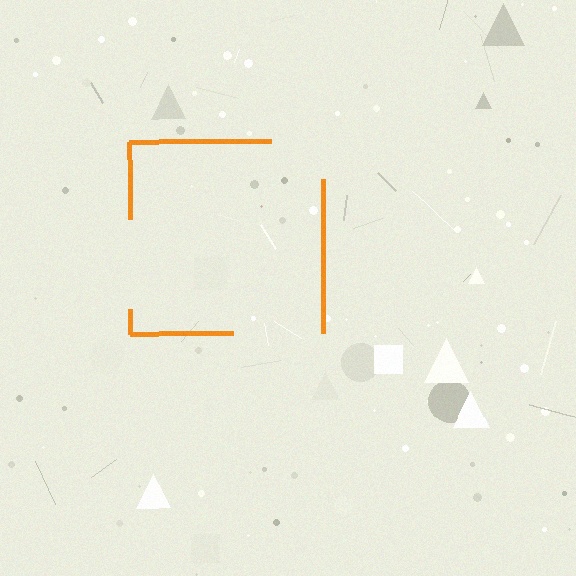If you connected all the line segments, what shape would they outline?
They would outline a square.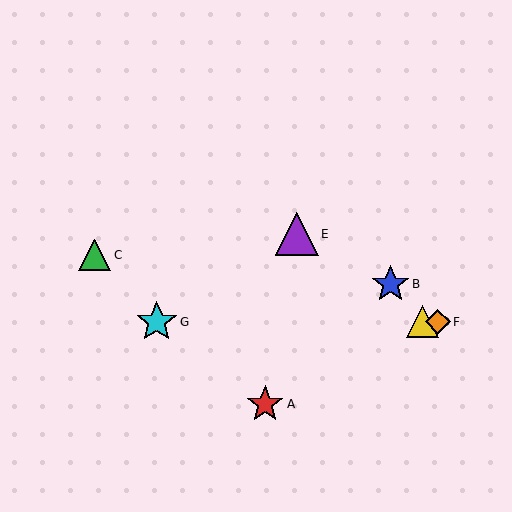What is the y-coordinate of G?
Object G is at y≈322.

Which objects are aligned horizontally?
Objects D, F, G are aligned horizontally.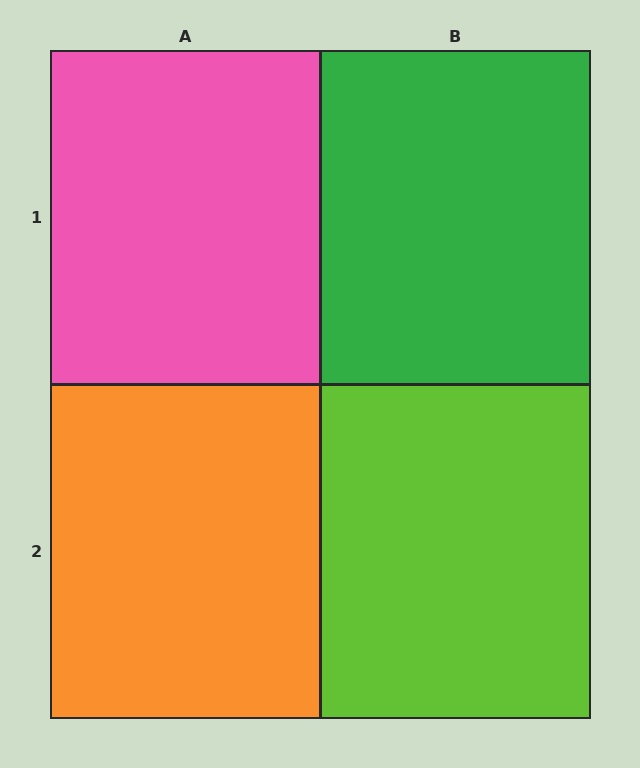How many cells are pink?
1 cell is pink.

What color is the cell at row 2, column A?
Orange.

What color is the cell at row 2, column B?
Lime.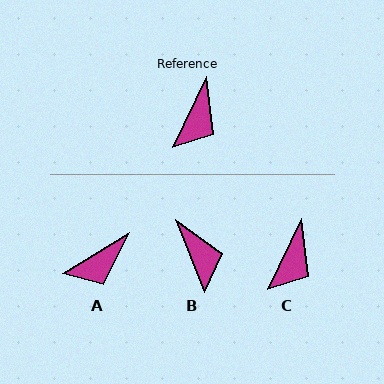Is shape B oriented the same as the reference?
No, it is off by about 47 degrees.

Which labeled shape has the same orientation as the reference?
C.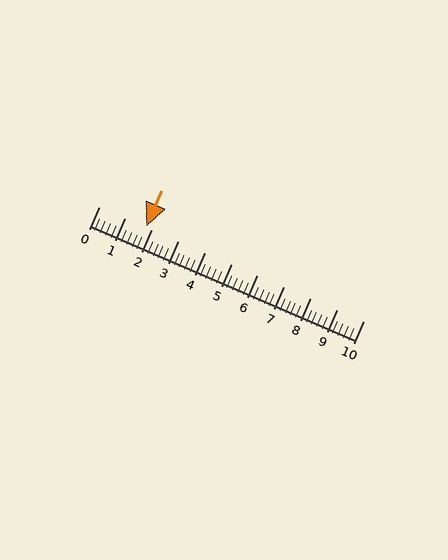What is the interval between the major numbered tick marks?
The major tick marks are spaced 1 units apart.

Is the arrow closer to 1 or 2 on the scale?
The arrow is closer to 2.